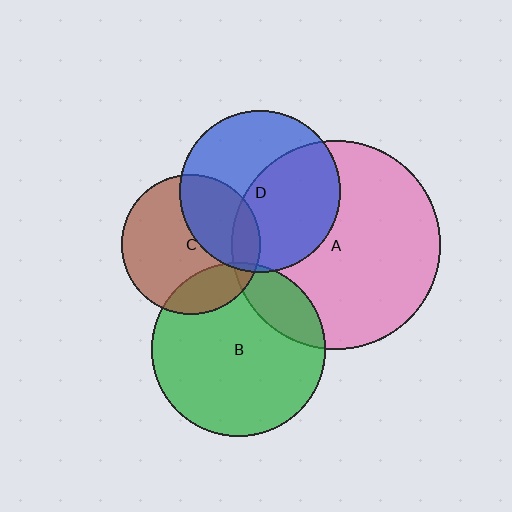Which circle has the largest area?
Circle A (pink).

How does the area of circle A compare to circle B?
Approximately 1.4 times.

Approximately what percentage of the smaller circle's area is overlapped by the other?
Approximately 20%.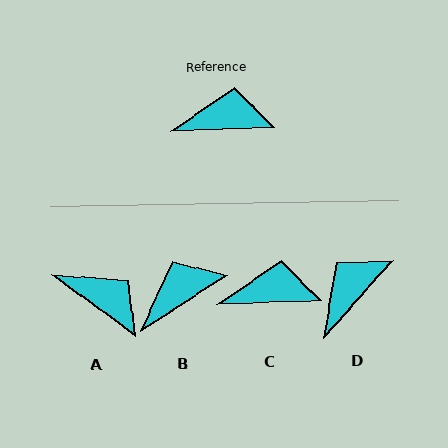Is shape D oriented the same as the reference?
No, it is off by about 46 degrees.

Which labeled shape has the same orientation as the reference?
C.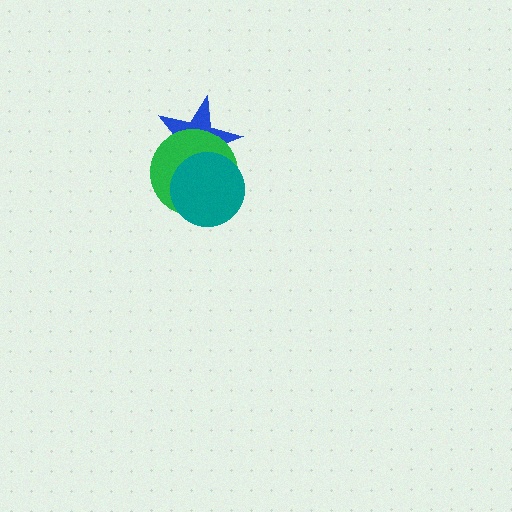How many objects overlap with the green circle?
2 objects overlap with the green circle.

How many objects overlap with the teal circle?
2 objects overlap with the teal circle.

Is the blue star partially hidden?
Yes, it is partially covered by another shape.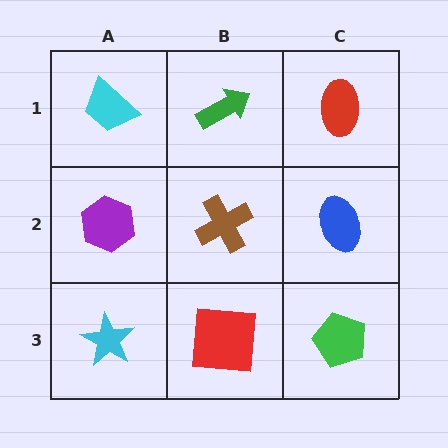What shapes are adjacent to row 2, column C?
A red ellipse (row 1, column C), a green pentagon (row 3, column C), a brown cross (row 2, column B).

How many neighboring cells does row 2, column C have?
3.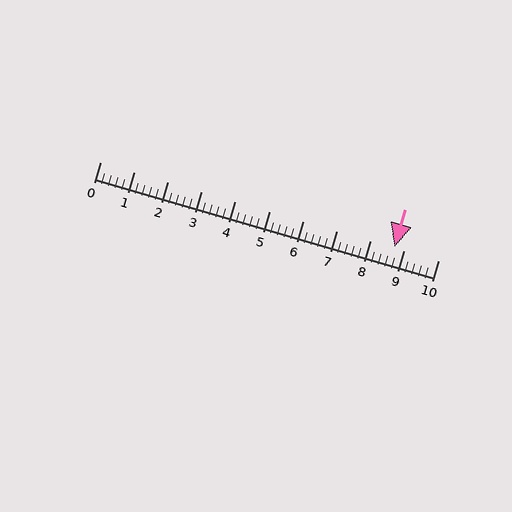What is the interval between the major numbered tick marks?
The major tick marks are spaced 1 units apart.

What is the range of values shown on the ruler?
The ruler shows values from 0 to 10.